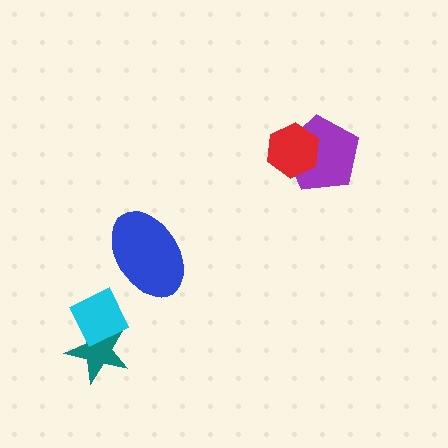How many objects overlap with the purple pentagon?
1 object overlaps with the purple pentagon.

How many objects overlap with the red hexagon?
1 object overlaps with the red hexagon.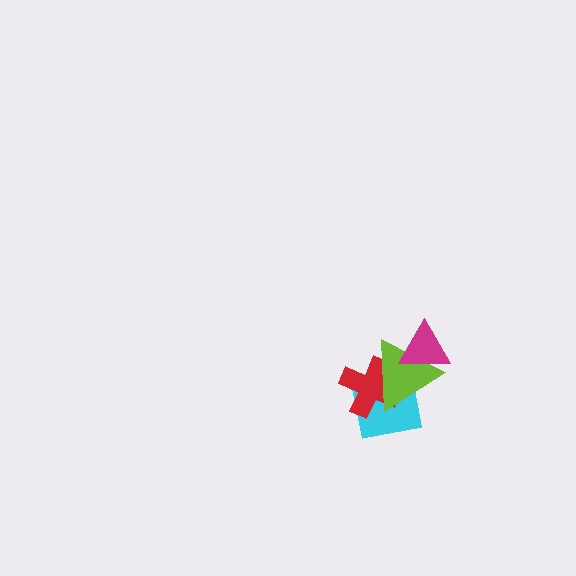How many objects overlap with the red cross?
2 objects overlap with the red cross.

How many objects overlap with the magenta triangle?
1 object overlaps with the magenta triangle.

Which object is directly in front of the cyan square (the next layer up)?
The red cross is directly in front of the cyan square.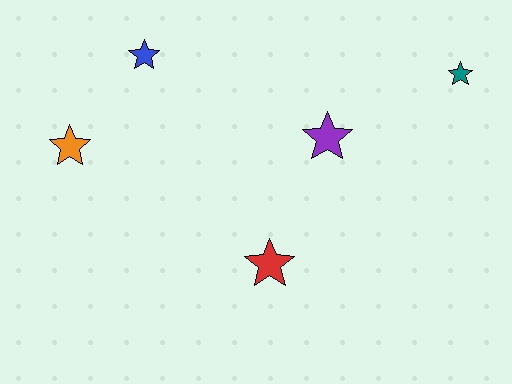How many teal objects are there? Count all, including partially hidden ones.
There is 1 teal object.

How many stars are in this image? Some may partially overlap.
There are 5 stars.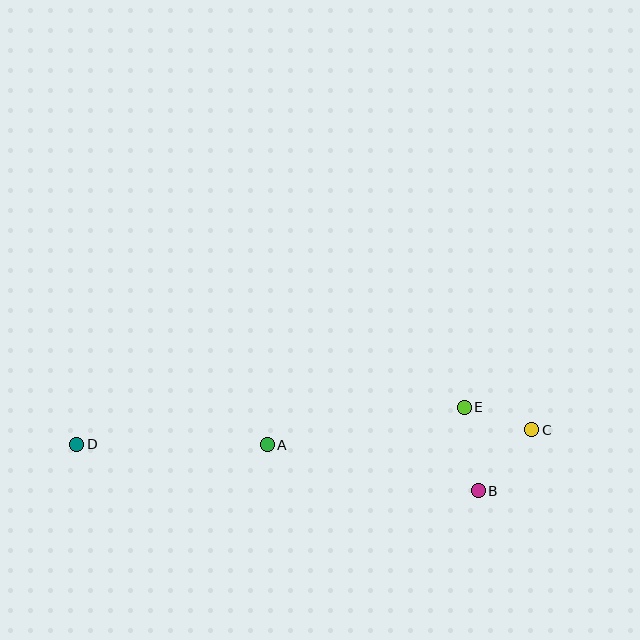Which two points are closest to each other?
Points C and E are closest to each other.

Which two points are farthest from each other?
Points C and D are farthest from each other.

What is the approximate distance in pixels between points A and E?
The distance between A and E is approximately 201 pixels.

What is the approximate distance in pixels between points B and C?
The distance between B and C is approximately 81 pixels.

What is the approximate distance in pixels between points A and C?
The distance between A and C is approximately 265 pixels.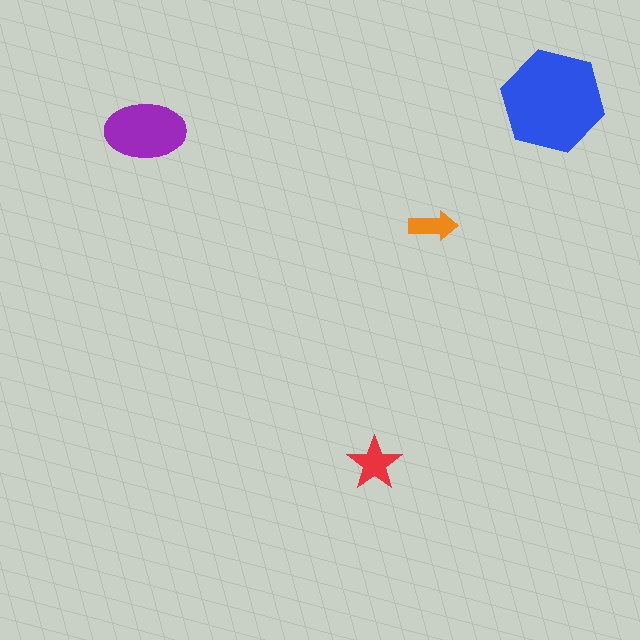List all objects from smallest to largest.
The orange arrow, the red star, the purple ellipse, the blue hexagon.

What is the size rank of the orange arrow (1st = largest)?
4th.